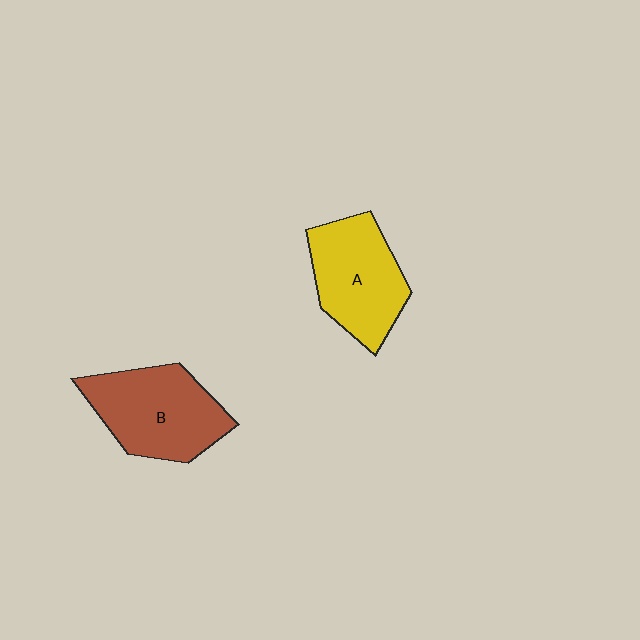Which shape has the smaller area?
Shape A (yellow).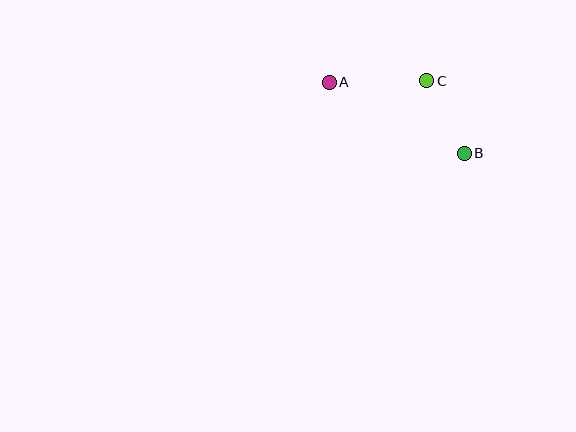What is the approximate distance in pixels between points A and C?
The distance between A and C is approximately 98 pixels.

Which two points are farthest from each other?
Points A and B are farthest from each other.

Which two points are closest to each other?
Points B and C are closest to each other.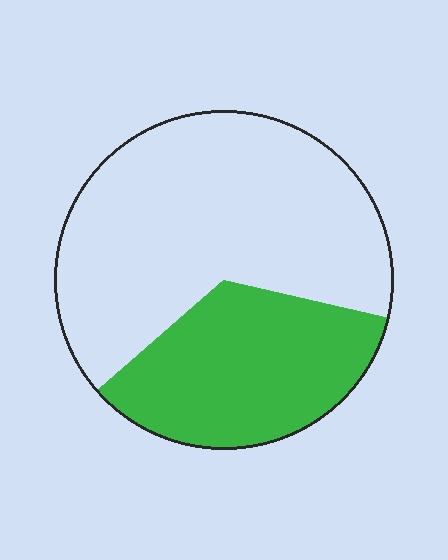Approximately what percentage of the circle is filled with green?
Approximately 35%.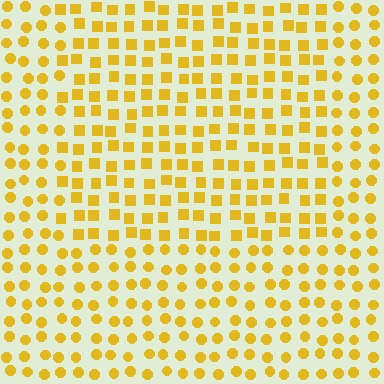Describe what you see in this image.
The image is filled with small yellow elements arranged in a uniform grid. A rectangle-shaped region contains squares, while the surrounding area contains circles. The boundary is defined purely by the change in element shape.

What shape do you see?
I see a rectangle.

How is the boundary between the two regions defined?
The boundary is defined by a change in element shape: squares inside vs. circles outside. All elements share the same color and spacing.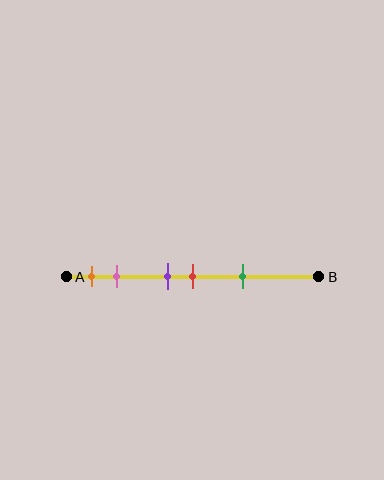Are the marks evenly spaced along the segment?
No, the marks are not evenly spaced.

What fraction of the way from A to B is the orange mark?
The orange mark is approximately 10% (0.1) of the way from A to B.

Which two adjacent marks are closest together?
The purple and red marks are the closest adjacent pair.